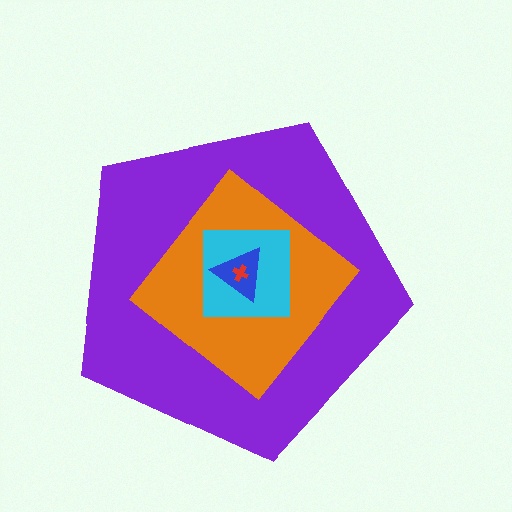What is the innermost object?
The red cross.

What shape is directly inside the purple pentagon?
The orange diamond.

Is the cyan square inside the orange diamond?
Yes.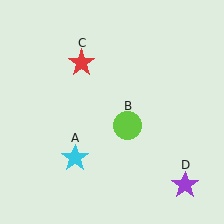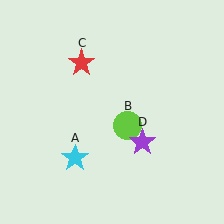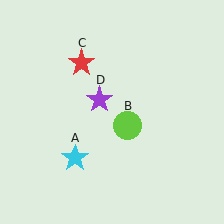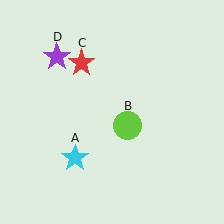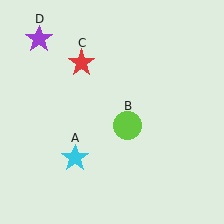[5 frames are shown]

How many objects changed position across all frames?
1 object changed position: purple star (object D).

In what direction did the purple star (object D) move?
The purple star (object D) moved up and to the left.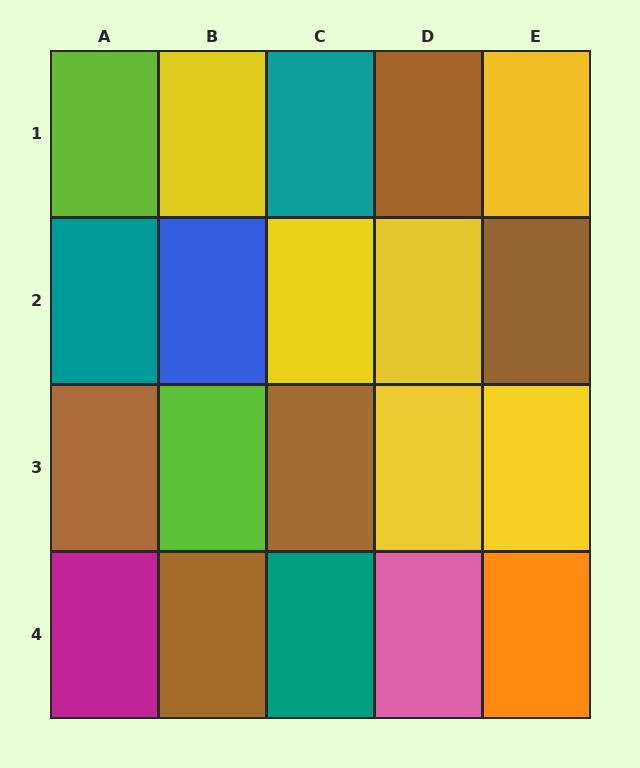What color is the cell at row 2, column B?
Blue.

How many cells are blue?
1 cell is blue.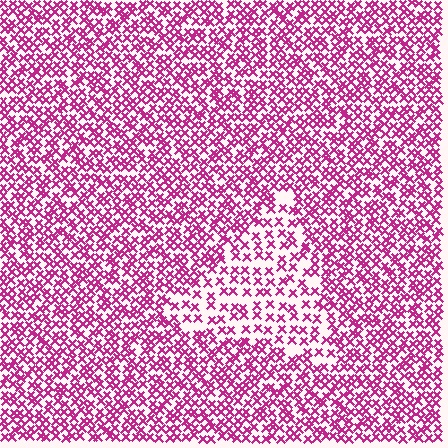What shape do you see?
I see a triangle.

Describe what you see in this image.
The image contains small magenta elements arranged at two different densities. A triangle-shaped region is visible where the elements are less densely packed than the surrounding area.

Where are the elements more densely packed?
The elements are more densely packed outside the triangle boundary.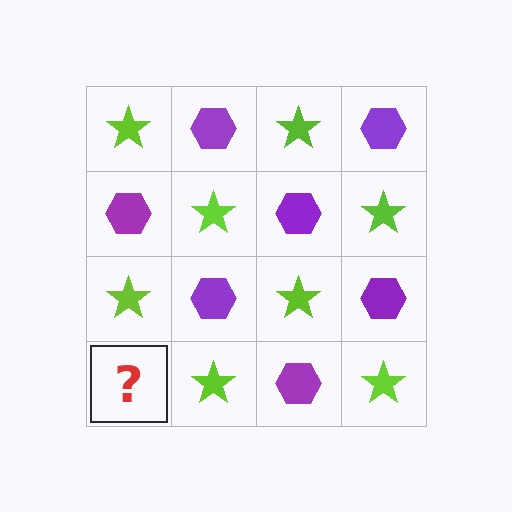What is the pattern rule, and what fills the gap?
The rule is that it alternates lime star and purple hexagon in a checkerboard pattern. The gap should be filled with a purple hexagon.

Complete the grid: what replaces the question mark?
The question mark should be replaced with a purple hexagon.